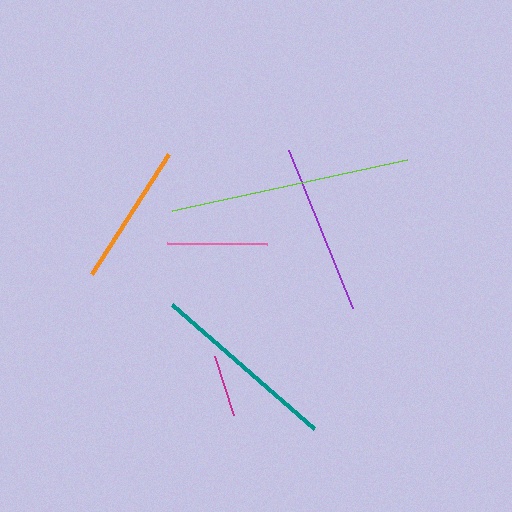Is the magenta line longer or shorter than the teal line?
The teal line is longer than the magenta line.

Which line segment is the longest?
The lime line is the longest at approximately 240 pixels.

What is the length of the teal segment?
The teal segment is approximately 188 pixels long.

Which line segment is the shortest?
The magenta line is the shortest at approximately 62 pixels.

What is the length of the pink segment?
The pink segment is approximately 99 pixels long.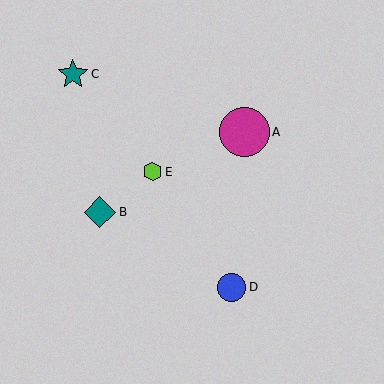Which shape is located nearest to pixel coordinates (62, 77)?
The teal star (labeled C) at (73, 74) is nearest to that location.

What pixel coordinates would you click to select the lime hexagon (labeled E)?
Click at (152, 172) to select the lime hexagon E.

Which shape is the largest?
The magenta circle (labeled A) is the largest.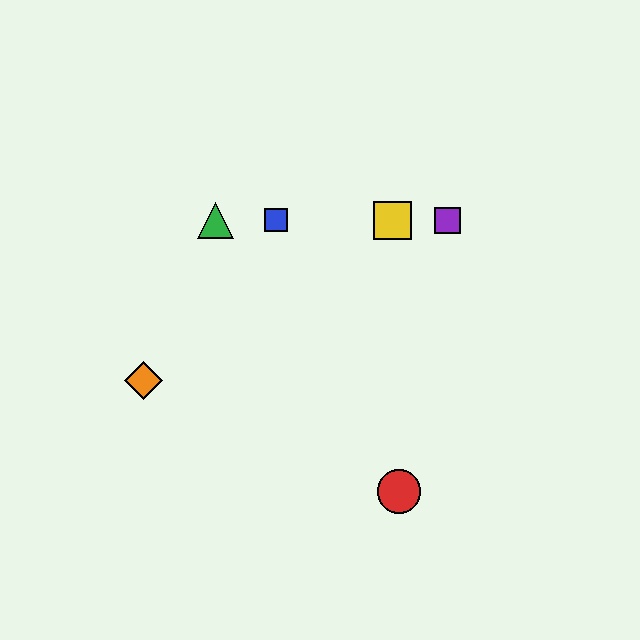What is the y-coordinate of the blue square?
The blue square is at y≈220.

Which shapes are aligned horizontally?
The blue square, the green triangle, the yellow square, the purple square are aligned horizontally.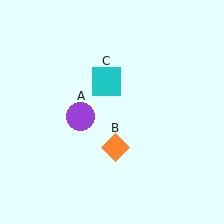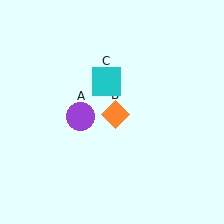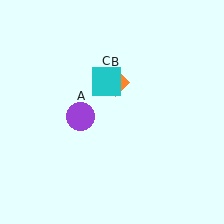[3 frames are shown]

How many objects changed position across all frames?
1 object changed position: orange diamond (object B).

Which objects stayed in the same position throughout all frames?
Purple circle (object A) and cyan square (object C) remained stationary.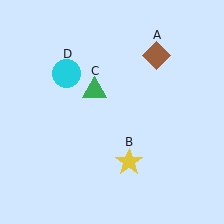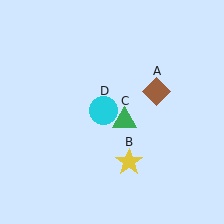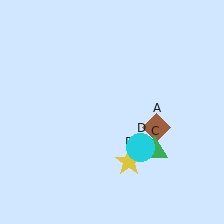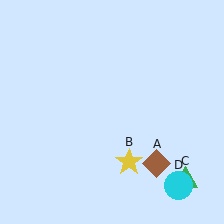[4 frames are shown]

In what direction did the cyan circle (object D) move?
The cyan circle (object D) moved down and to the right.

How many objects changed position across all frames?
3 objects changed position: brown diamond (object A), green triangle (object C), cyan circle (object D).